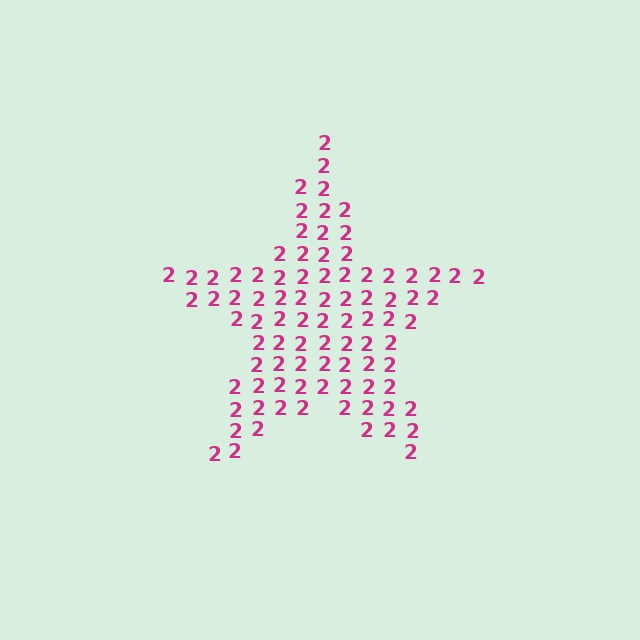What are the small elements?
The small elements are digit 2's.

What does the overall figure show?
The overall figure shows a star.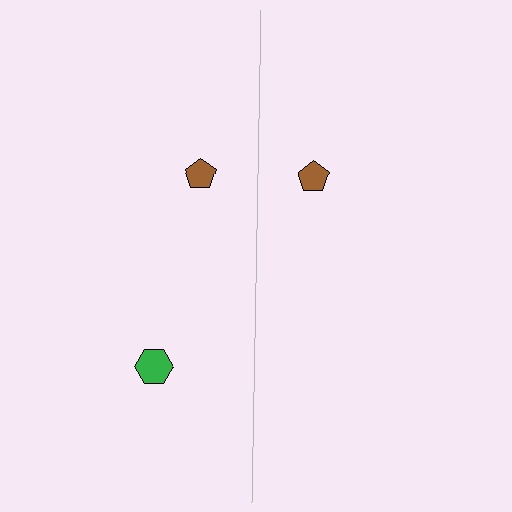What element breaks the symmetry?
A green hexagon is missing from the right side.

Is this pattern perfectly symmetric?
No, the pattern is not perfectly symmetric. A green hexagon is missing from the right side.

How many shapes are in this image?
There are 3 shapes in this image.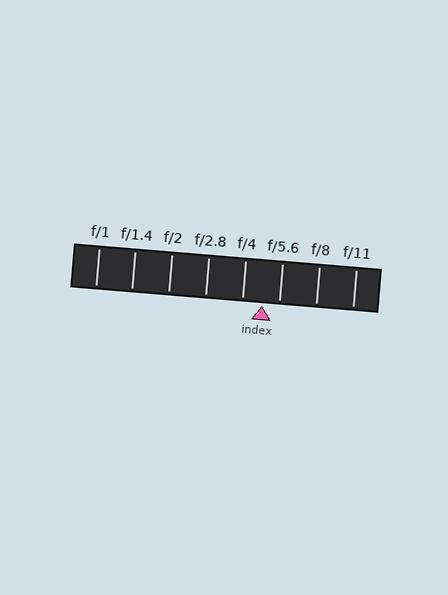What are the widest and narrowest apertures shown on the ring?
The widest aperture shown is f/1 and the narrowest is f/11.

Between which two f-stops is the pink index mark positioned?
The index mark is between f/4 and f/5.6.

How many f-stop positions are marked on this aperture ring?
There are 8 f-stop positions marked.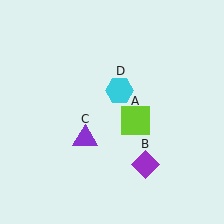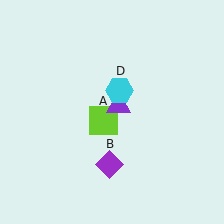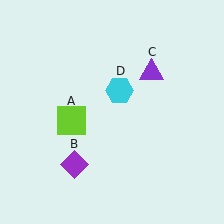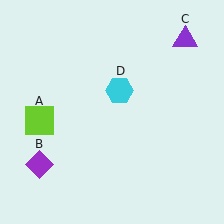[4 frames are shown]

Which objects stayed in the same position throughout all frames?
Cyan hexagon (object D) remained stationary.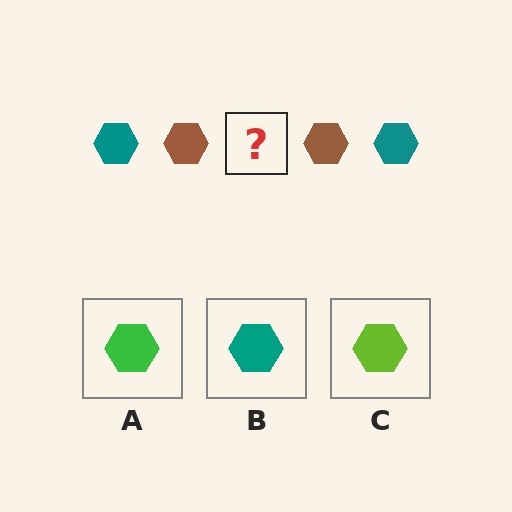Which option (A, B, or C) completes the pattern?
B.